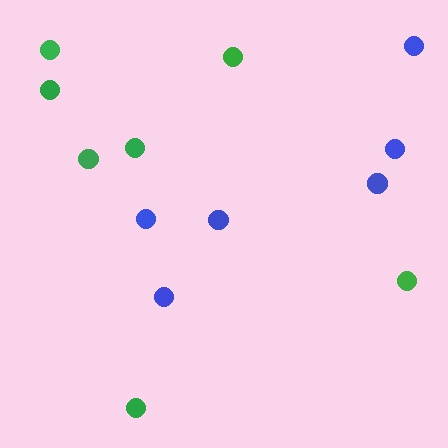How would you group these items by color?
There are 2 groups: one group of green circles (7) and one group of blue circles (6).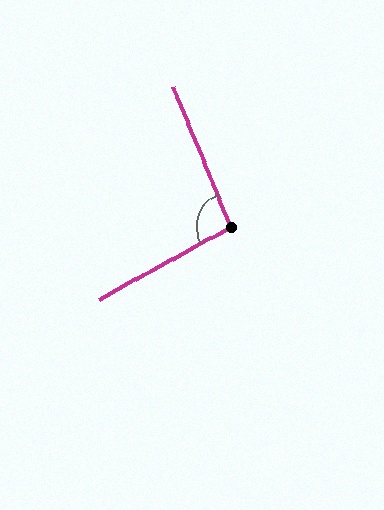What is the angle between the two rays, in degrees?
Approximately 97 degrees.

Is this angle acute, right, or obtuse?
It is obtuse.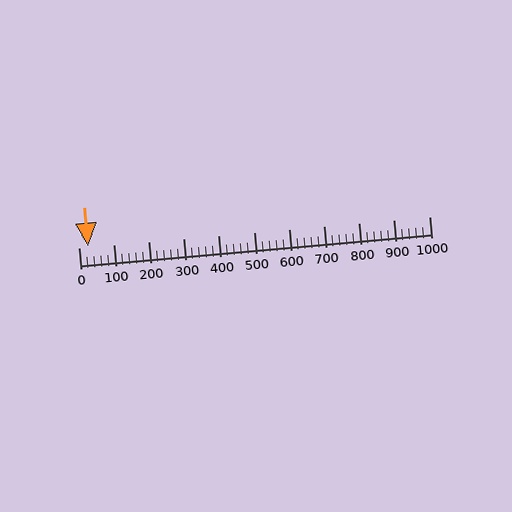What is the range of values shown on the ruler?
The ruler shows values from 0 to 1000.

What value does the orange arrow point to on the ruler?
The orange arrow points to approximately 26.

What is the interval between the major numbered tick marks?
The major tick marks are spaced 100 units apart.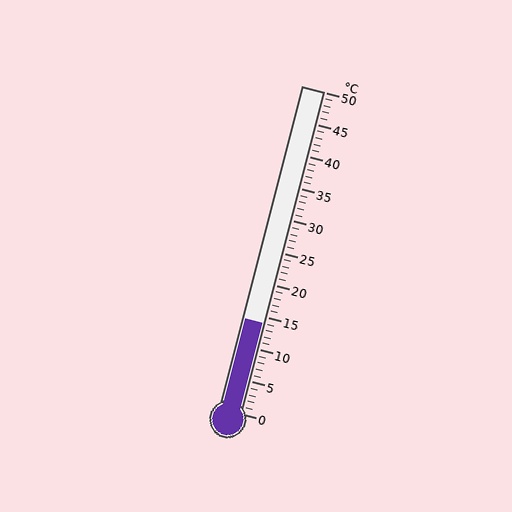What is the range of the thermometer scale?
The thermometer scale ranges from 0°C to 50°C.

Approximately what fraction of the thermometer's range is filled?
The thermometer is filled to approximately 30% of its range.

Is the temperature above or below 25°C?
The temperature is below 25°C.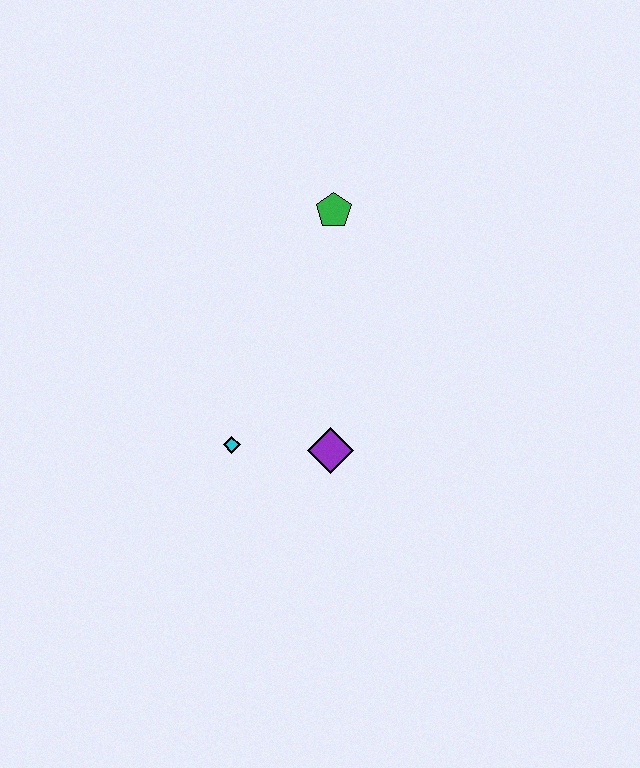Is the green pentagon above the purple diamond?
Yes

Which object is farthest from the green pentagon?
The cyan diamond is farthest from the green pentagon.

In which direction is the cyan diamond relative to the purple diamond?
The cyan diamond is to the left of the purple diamond.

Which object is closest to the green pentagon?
The purple diamond is closest to the green pentagon.